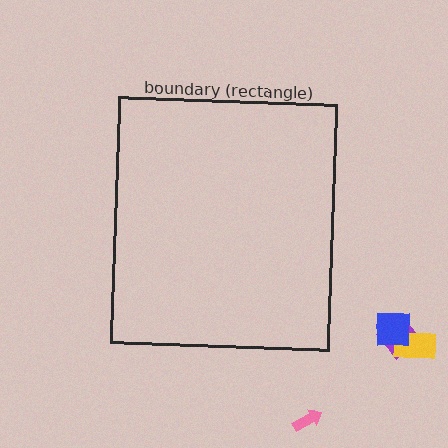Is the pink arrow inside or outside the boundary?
Outside.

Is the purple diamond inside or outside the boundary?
Outside.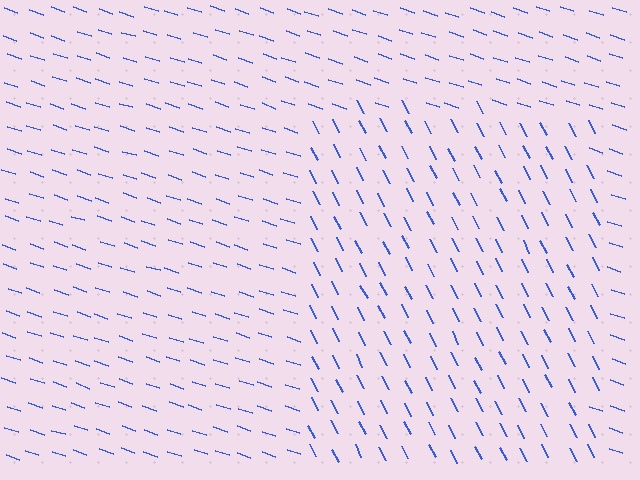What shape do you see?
I see a rectangle.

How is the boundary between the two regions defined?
The boundary is defined purely by a change in line orientation (approximately 45 degrees difference). All lines are the same color and thickness.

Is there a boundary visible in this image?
Yes, there is a texture boundary formed by a change in line orientation.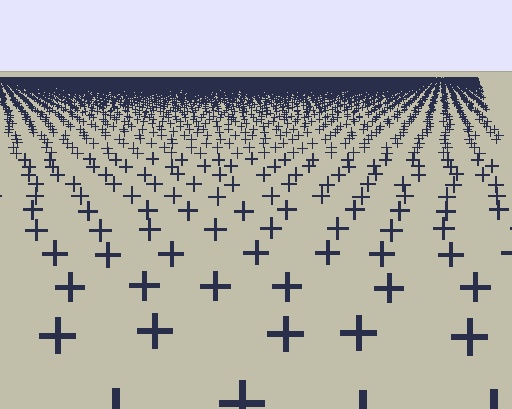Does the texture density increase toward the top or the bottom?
Density increases toward the top.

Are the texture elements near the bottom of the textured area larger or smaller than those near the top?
Larger. Near the bottom, elements are closer to the viewer and appear at a bigger on-screen size.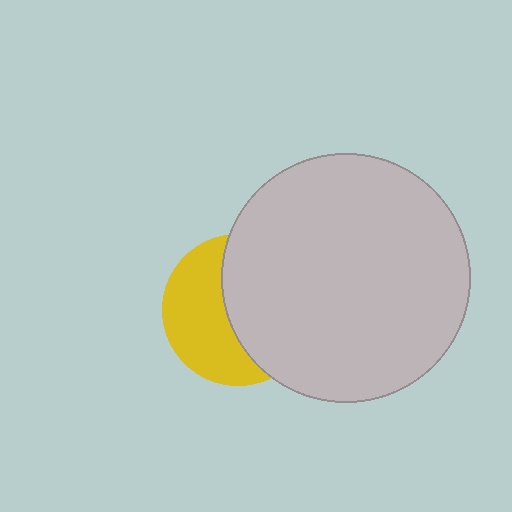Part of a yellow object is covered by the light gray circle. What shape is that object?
It is a circle.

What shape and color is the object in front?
The object in front is a light gray circle.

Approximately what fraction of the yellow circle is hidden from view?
Roughly 53% of the yellow circle is hidden behind the light gray circle.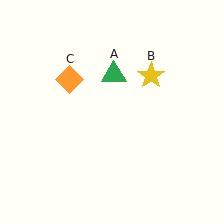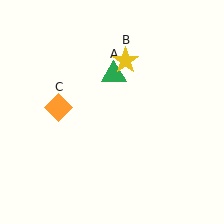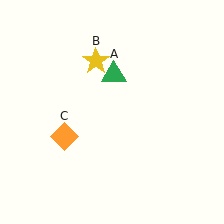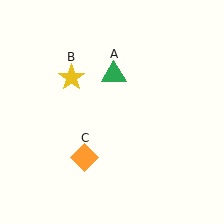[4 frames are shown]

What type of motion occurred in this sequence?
The yellow star (object B), orange diamond (object C) rotated counterclockwise around the center of the scene.